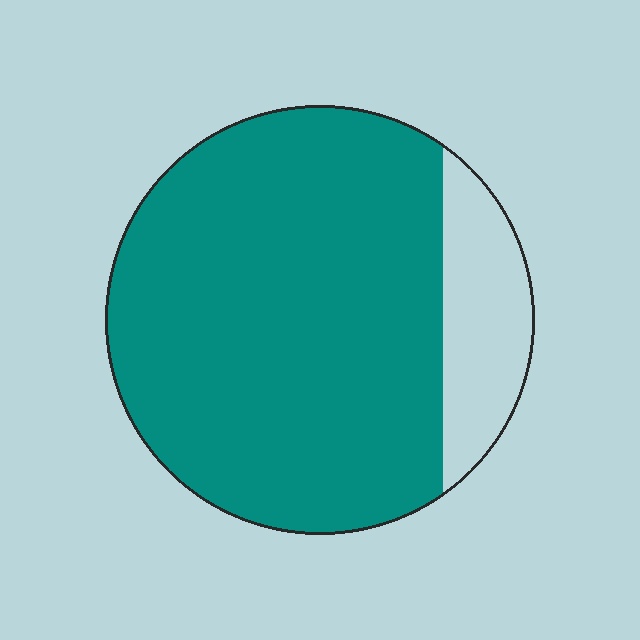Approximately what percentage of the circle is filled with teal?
Approximately 85%.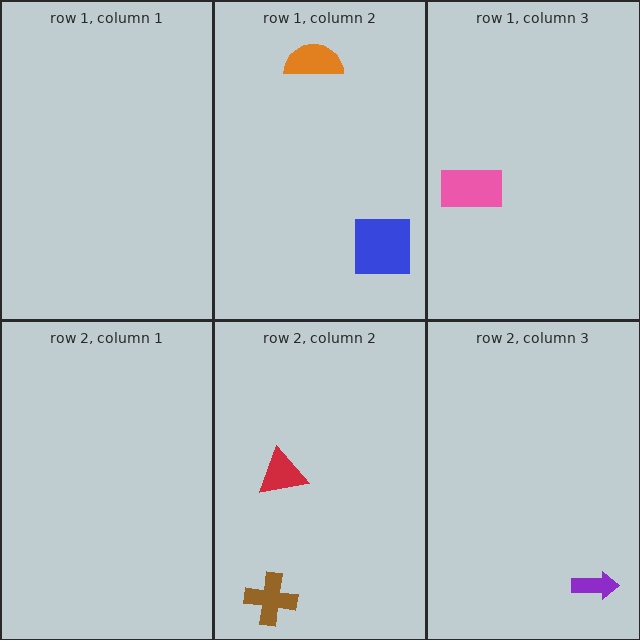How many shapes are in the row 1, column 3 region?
1.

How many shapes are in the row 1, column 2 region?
2.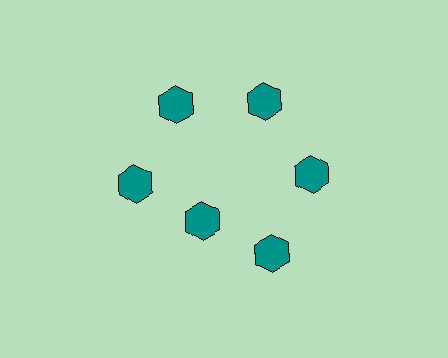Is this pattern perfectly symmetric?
No. The 6 teal hexagons are arranged in a ring, but one element near the 7 o'clock position is pulled inward toward the center, breaking the 6-fold rotational symmetry.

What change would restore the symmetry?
The symmetry would be restored by moving it outward, back onto the ring so that all 6 hexagons sit at equal angles and equal distance from the center.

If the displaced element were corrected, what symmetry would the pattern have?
It would have 6-fold rotational symmetry — the pattern would map onto itself every 60 degrees.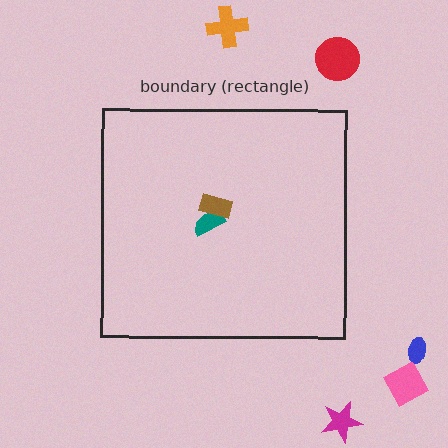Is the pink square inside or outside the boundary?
Outside.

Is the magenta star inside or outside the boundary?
Outside.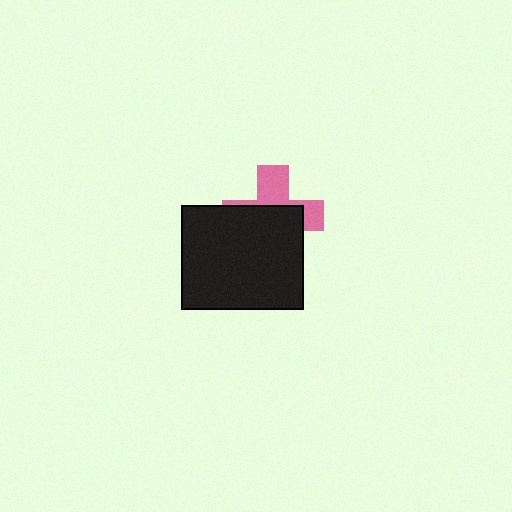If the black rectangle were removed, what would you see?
You would see the complete pink cross.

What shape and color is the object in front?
The object in front is a black rectangle.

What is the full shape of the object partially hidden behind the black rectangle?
The partially hidden object is a pink cross.